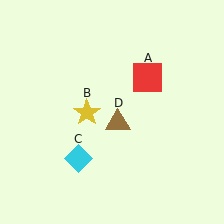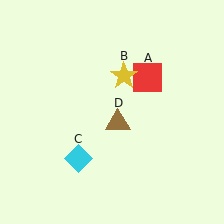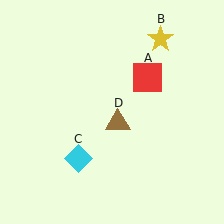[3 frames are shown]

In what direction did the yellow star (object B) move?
The yellow star (object B) moved up and to the right.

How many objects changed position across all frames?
1 object changed position: yellow star (object B).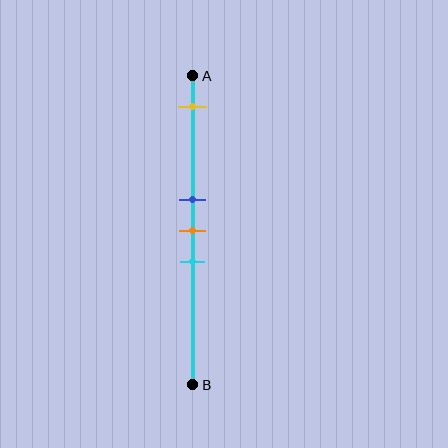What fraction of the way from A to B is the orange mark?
The orange mark is approximately 50% (0.5) of the way from A to B.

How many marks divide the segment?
There are 4 marks dividing the segment.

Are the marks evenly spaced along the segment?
No, the marks are not evenly spaced.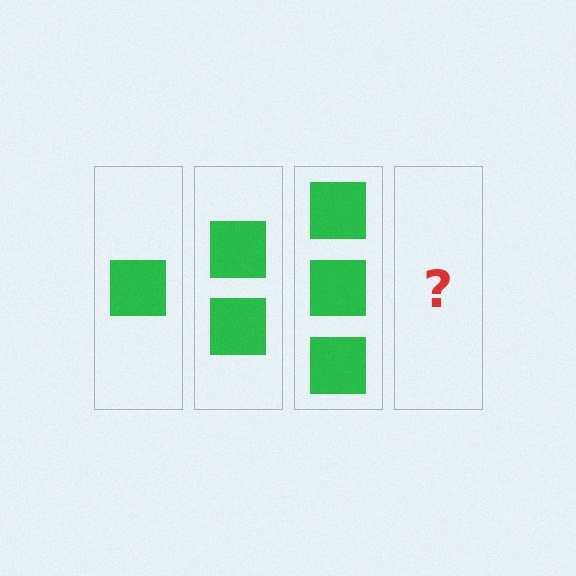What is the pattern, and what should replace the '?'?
The pattern is that each step adds one more square. The '?' should be 4 squares.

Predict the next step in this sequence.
The next step is 4 squares.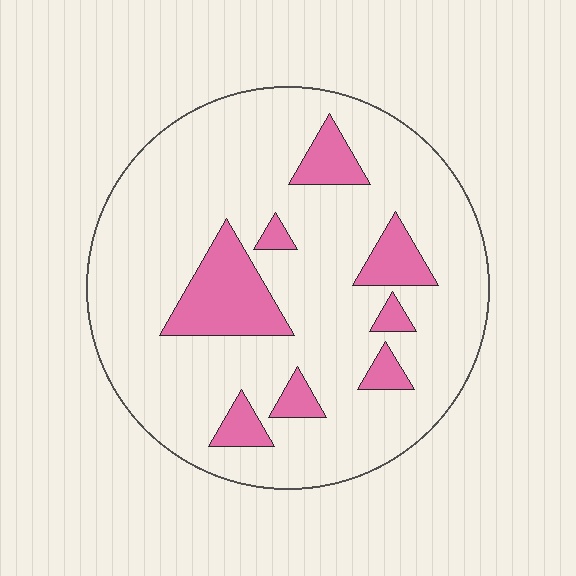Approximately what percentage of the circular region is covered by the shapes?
Approximately 15%.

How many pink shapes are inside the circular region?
8.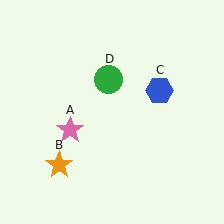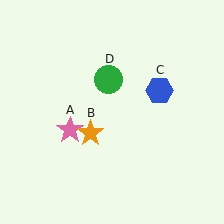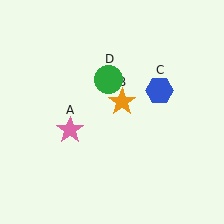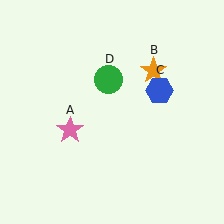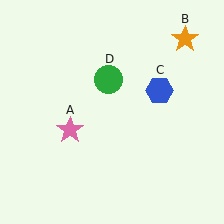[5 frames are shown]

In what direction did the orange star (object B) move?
The orange star (object B) moved up and to the right.